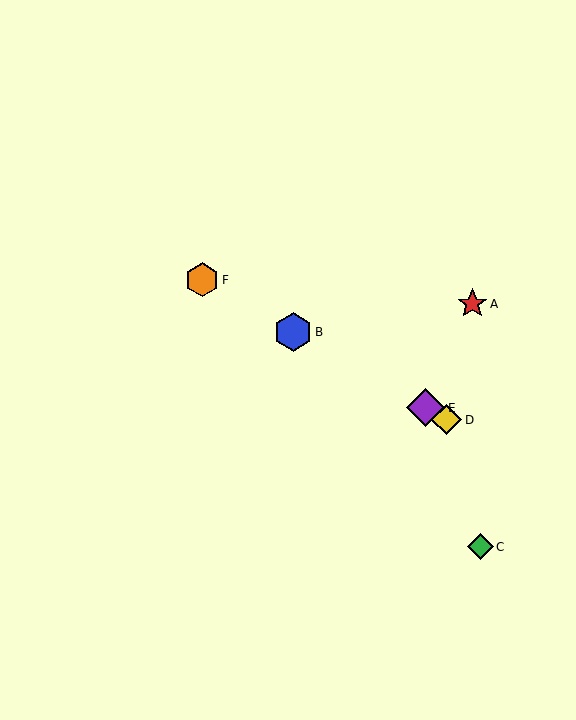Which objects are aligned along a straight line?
Objects B, D, E, F are aligned along a straight line.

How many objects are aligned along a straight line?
4 objects (B, D, E, F) are aligned along a straight line.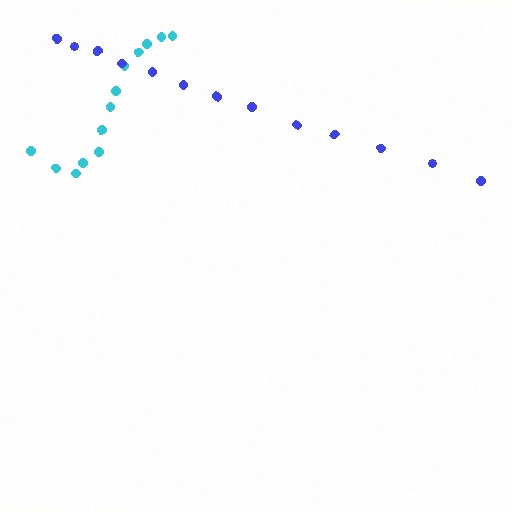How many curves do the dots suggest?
There are 2 distinct paths.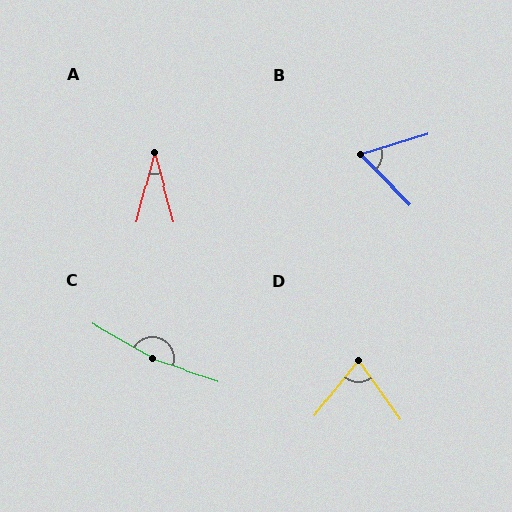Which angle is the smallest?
A, at approximately 29 degrees.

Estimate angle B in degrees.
Approximately 62 degrees.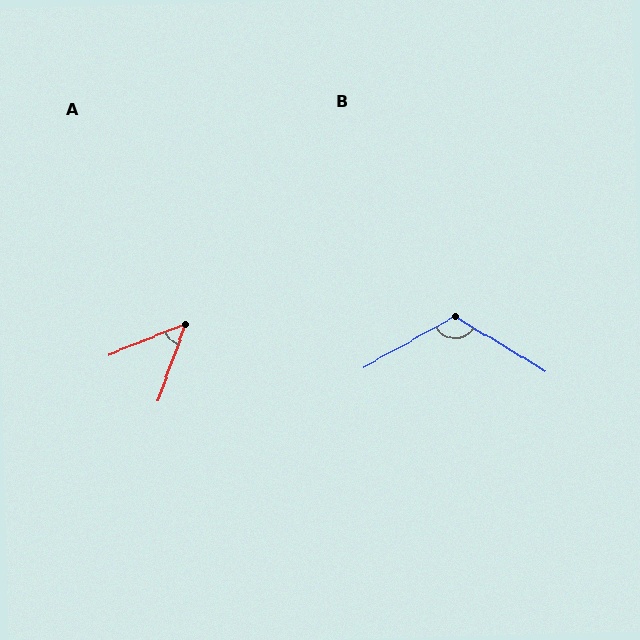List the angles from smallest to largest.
A (49°), B (119°).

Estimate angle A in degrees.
Approximately 49 degrees.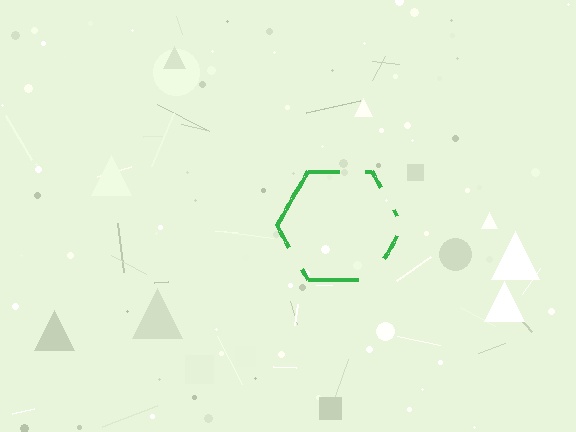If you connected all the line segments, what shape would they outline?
They would outline a hexagon.